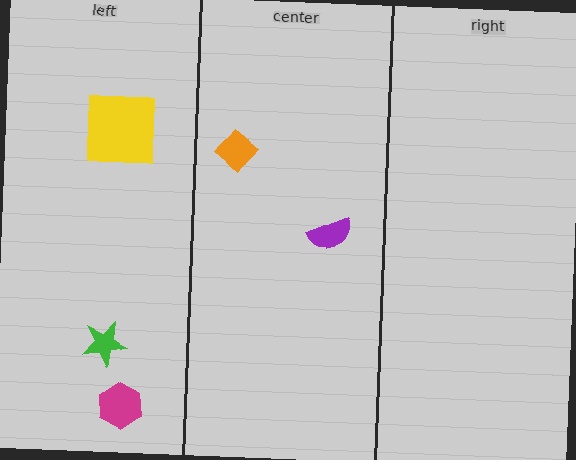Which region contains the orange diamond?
The center region.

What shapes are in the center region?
The purple semicircle, the orange diamond.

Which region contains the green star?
The left region.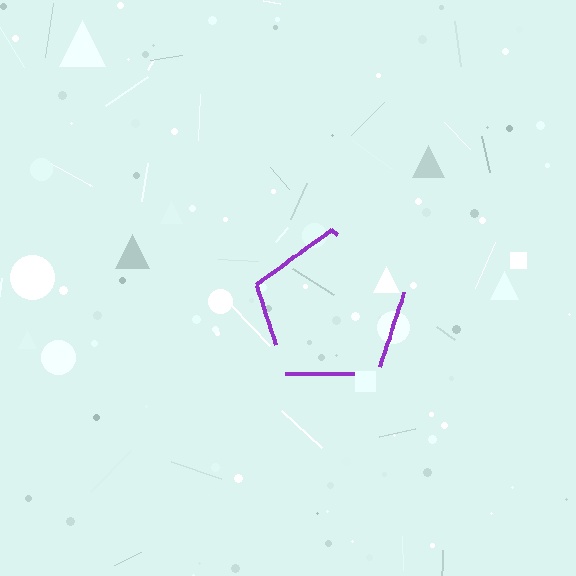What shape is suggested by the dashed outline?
The dashed outline suggests a pentagon.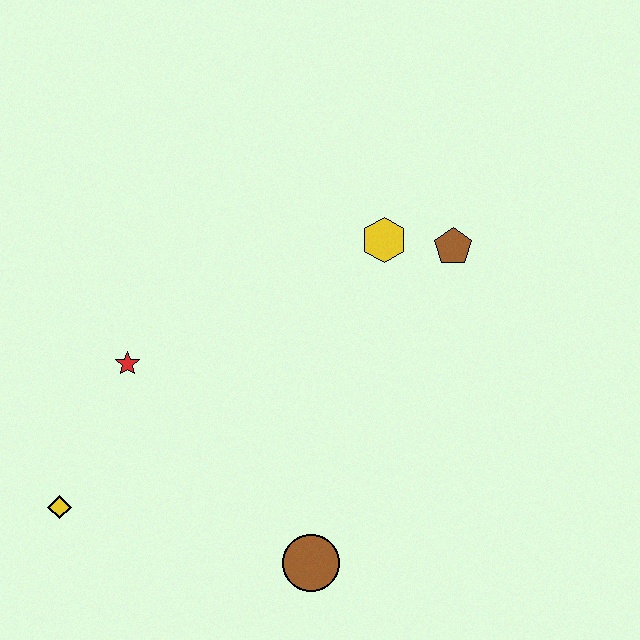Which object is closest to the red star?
The yellow diamond is closest to the red star.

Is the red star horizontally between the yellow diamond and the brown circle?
Yes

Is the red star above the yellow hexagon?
No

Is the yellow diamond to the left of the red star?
Yes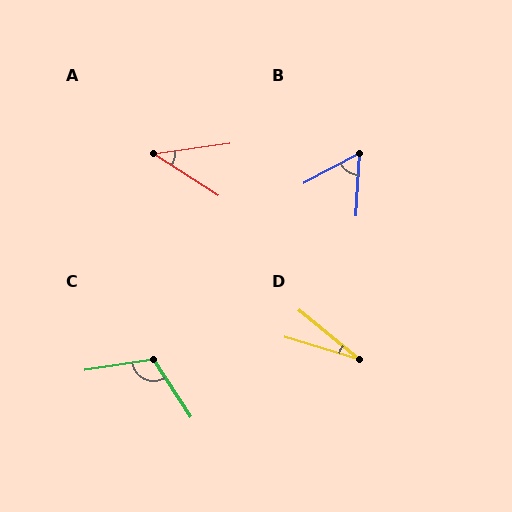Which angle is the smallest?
D, at approximately 22 degrees.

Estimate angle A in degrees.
Approximately 40 degrees.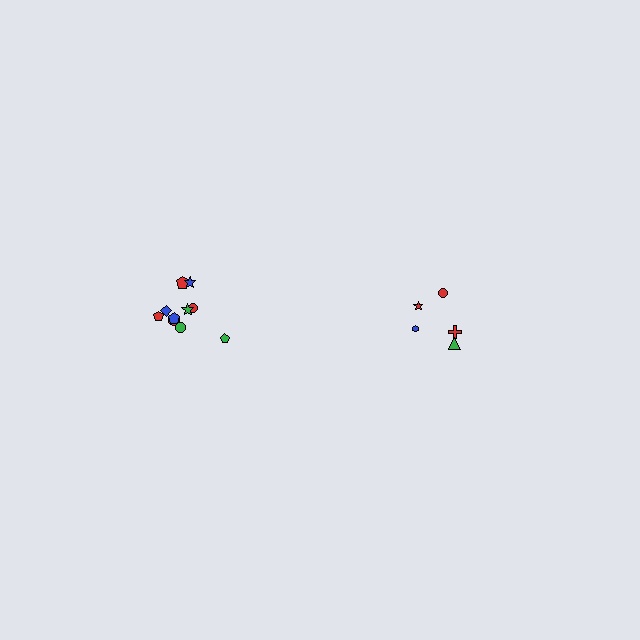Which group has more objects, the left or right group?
The left group.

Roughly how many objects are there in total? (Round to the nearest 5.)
Roughly 15 objects in total.